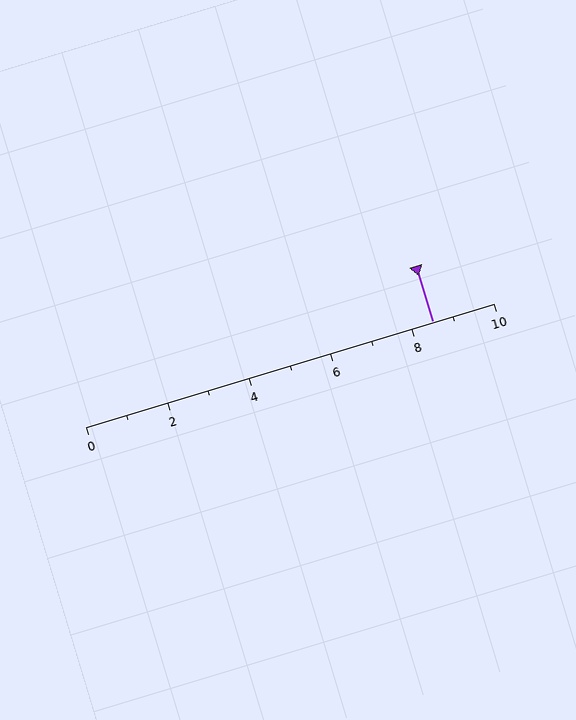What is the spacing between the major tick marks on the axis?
The major ticks are spaced 2 apart.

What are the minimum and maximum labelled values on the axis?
The axis runs from 0 to 10.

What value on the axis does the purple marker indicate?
The marker indicates approximately 8.5.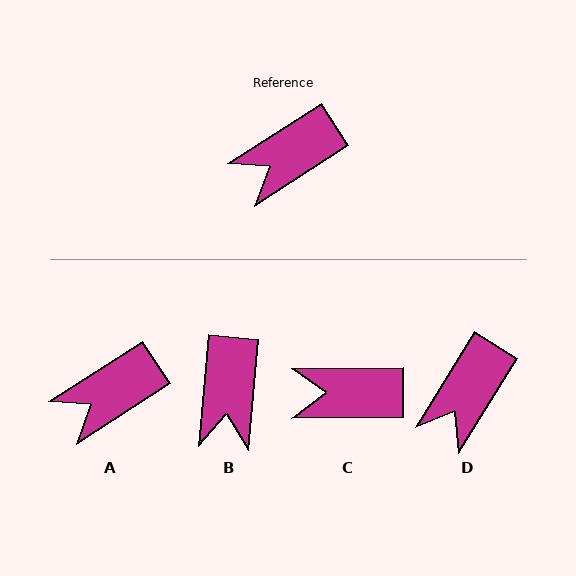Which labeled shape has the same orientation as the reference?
A.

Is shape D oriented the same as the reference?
No, it is off by about 26 degrees.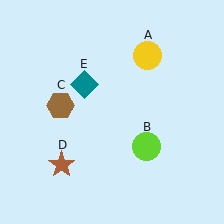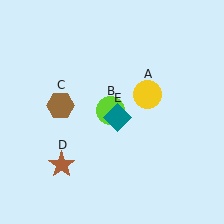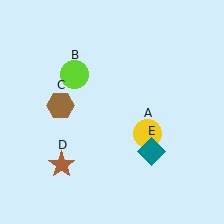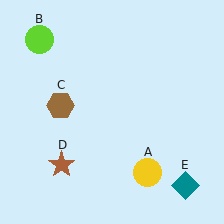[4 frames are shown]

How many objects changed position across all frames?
3 objects changed position: yellow circle (object A), lime circle (object B), teal diamond (object E).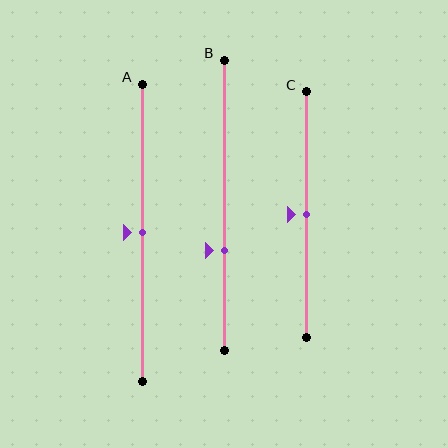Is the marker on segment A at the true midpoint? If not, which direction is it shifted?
Yes, the marker on segment A is at the true midpoint.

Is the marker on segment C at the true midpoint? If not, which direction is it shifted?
Yes, the marker on segment C is at the true midpoint.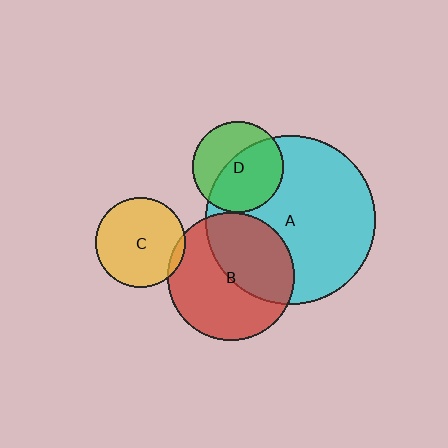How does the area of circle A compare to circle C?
Approximately 3.5 times.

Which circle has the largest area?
Circle A (cyan).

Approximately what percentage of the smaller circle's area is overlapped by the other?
Approximately 45%.